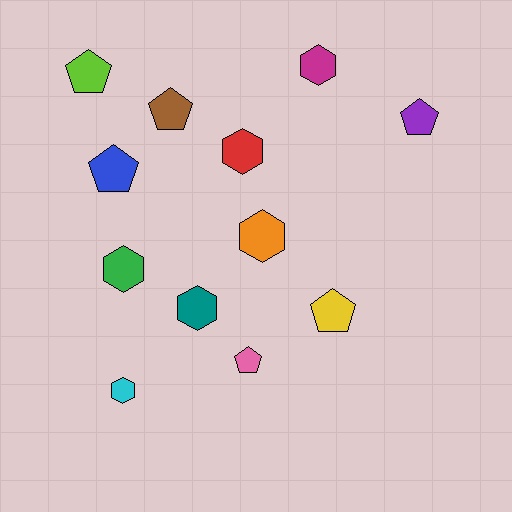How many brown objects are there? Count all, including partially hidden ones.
There is 1 brown object.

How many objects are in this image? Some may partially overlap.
There are 12 objects.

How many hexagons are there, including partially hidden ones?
There are 6 hexagons.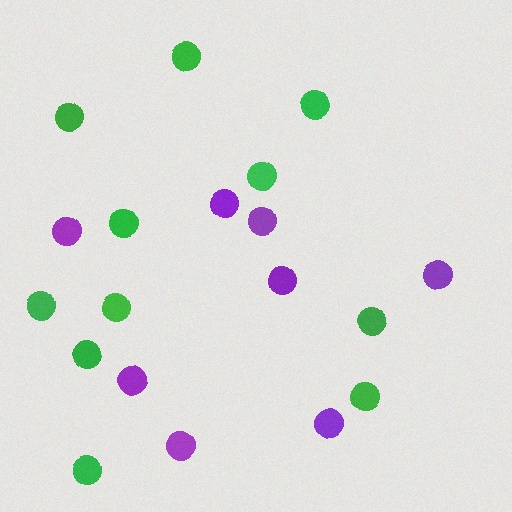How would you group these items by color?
There are 2 groups: one group of green circles (11) and one group of purple circles (8).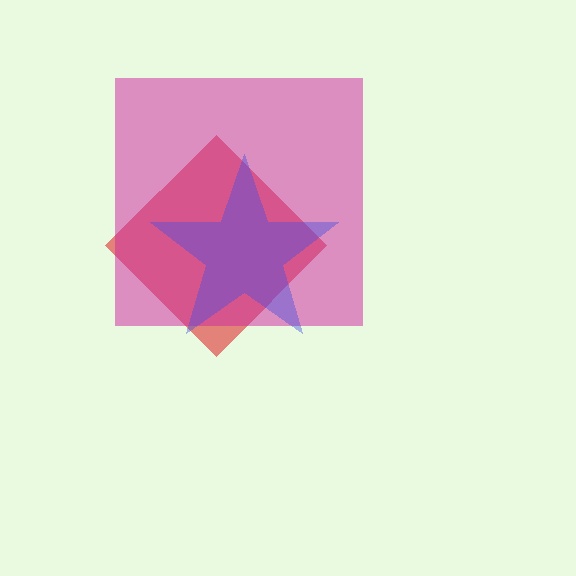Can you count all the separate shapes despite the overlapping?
Yes, there are 3 separate shapes.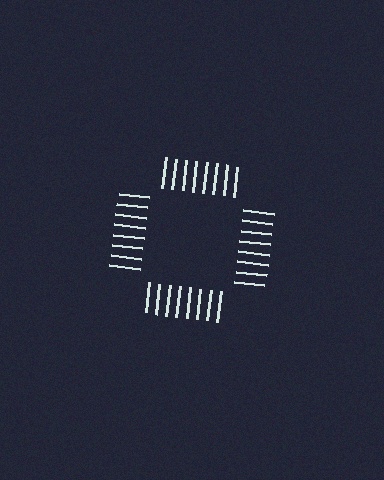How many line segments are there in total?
32 — 8 along each of the 4 edges.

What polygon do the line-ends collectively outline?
An illusory square — the line segments terminate on its edges but no continuous stroke is drawn.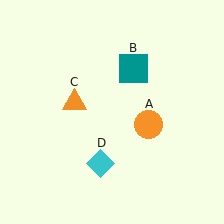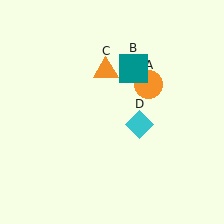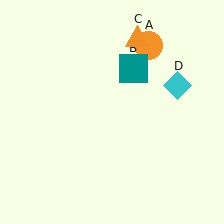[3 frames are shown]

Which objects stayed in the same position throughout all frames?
Teal square (object B) remained stationary.